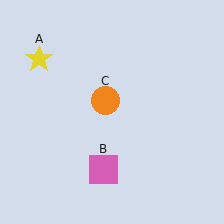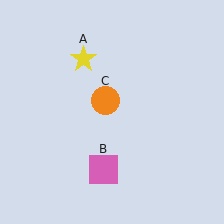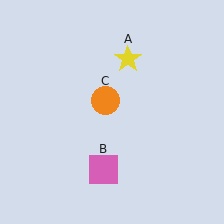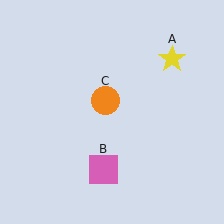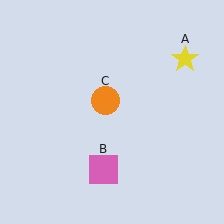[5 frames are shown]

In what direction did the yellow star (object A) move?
The yellow star (object A) moved right.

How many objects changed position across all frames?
1 object changed position: yellow star (object A).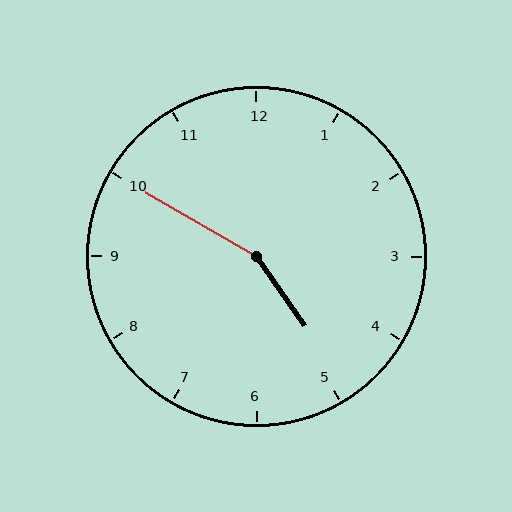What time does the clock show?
4:50.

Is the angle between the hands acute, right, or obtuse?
It is obtuse.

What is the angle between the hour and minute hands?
Approximately 155 degrees.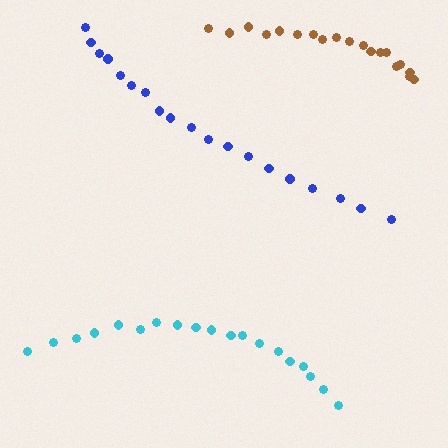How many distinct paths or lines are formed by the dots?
There are 3 distinct paths.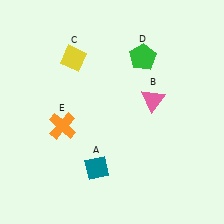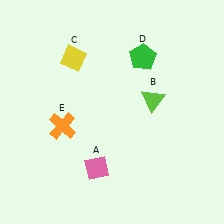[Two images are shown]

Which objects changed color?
A changed from teal to pink. B changed from pink to lime.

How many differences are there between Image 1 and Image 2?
There are 2 differences between the two images.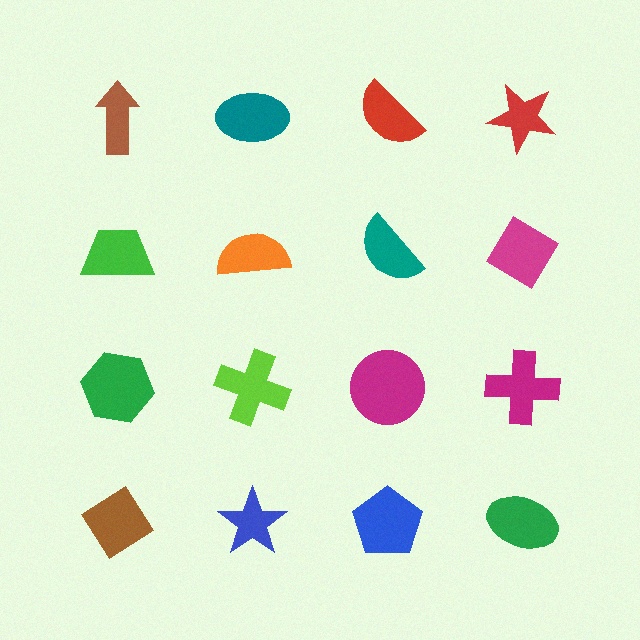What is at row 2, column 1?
A green trapezoid.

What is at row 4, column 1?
A brown diamond.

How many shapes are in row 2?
4 shapes.